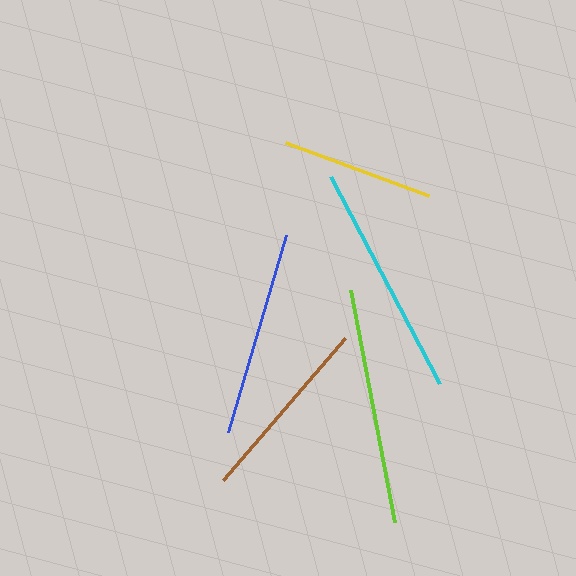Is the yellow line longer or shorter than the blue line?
The blue line is longer than the yellow line.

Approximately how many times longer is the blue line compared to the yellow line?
The blue line is approximately 1.3 times the length of the yellow line.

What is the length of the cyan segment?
The cyan segment is approximately 234 pixels long.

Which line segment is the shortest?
The yellow line is the shortest at approximately 153 pixels.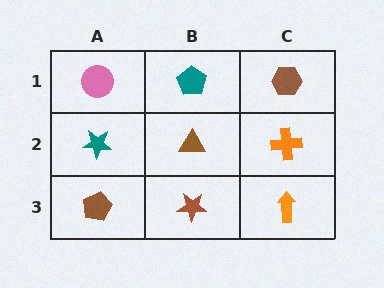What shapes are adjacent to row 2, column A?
A pink circle (row 1, column A), a brown pentagon (row 3, column A), a brown triangle (row 2, column B).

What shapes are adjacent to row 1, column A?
A teal star (row 2, column A), a teal pentagon (row 1, column B).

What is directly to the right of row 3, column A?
A brown star.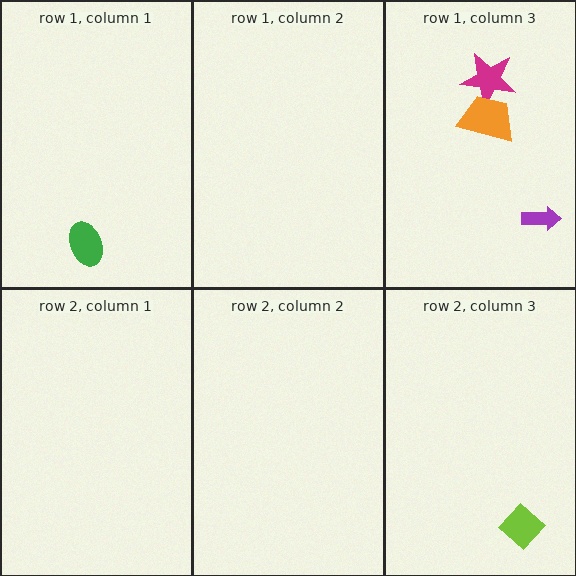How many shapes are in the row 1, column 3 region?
3.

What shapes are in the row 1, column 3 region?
The magenta star, the purple arrow, the orange trapezoid.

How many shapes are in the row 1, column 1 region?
1.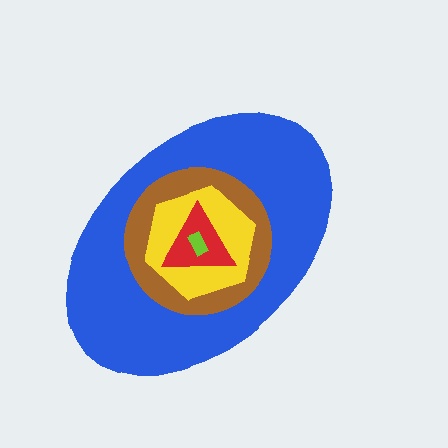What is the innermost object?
The lime rectangle.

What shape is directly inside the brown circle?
The yellow hexagon.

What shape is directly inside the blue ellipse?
The brown circle.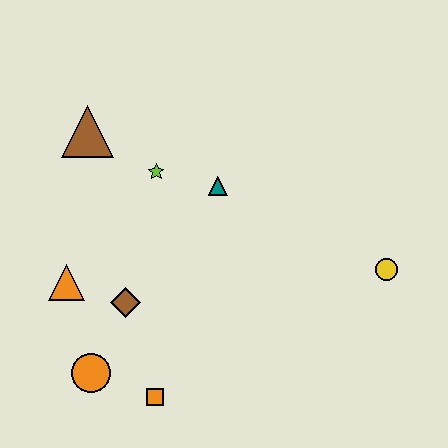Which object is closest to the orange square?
The orange circle is closest to the orange square.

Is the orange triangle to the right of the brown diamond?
No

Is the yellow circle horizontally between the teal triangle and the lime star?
No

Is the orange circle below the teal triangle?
Yes